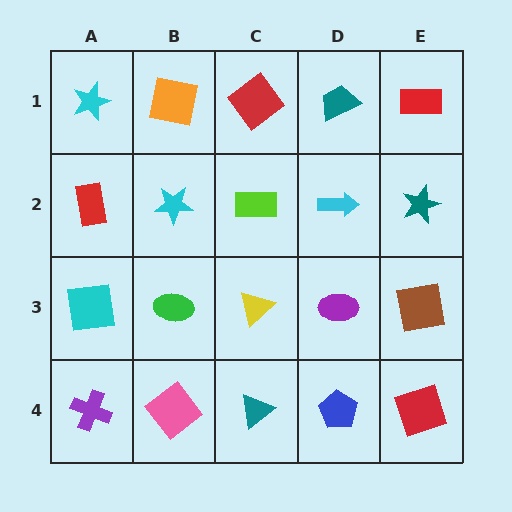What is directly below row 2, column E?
A brown square.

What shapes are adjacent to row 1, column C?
A lime rectangle (row 2, column C), an orange square (row 1, column B), a teal trapezoid (row 1, column D).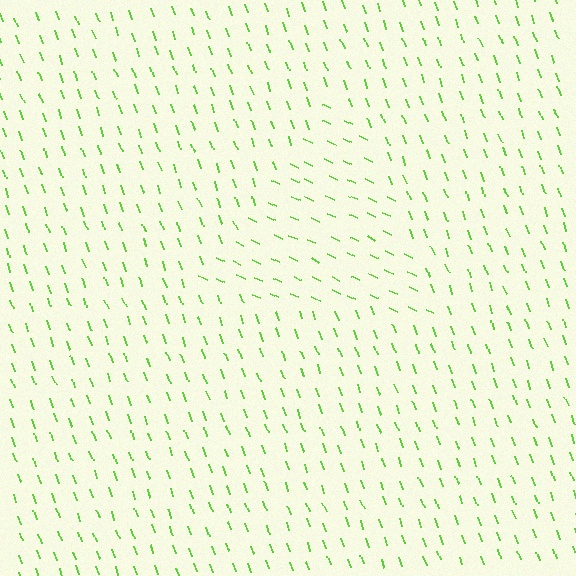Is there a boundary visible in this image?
Yes, there is a texture boundary formed by a change in line orientation.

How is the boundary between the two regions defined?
The boundary is defined purely by a change in line orientation (approximately 45 degrees difference). All lines are the same color and thickness.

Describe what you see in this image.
The image is filled with small lime line segments. A triangle region in the image has lines oriented differently from the surrounding lines, creating a visible texture boundary.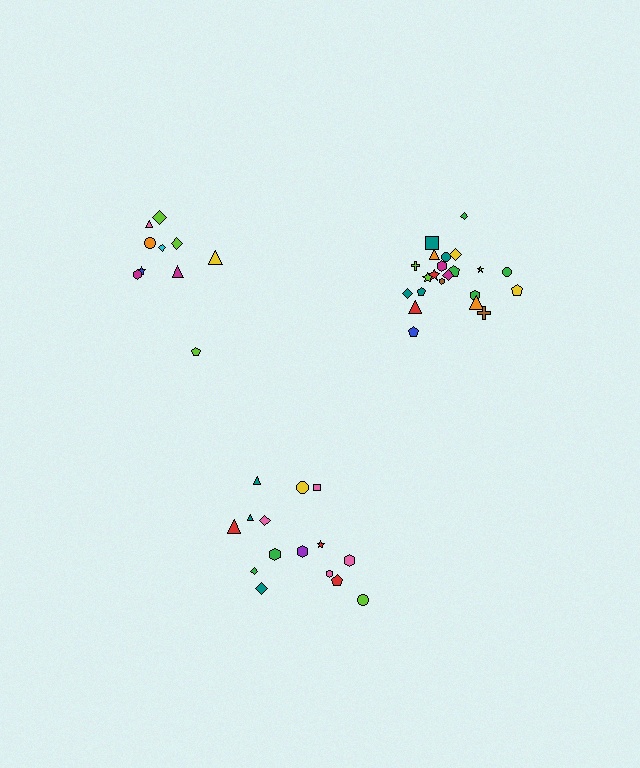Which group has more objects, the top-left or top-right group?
The top-right group.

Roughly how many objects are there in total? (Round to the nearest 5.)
Roughly 45 objects in total.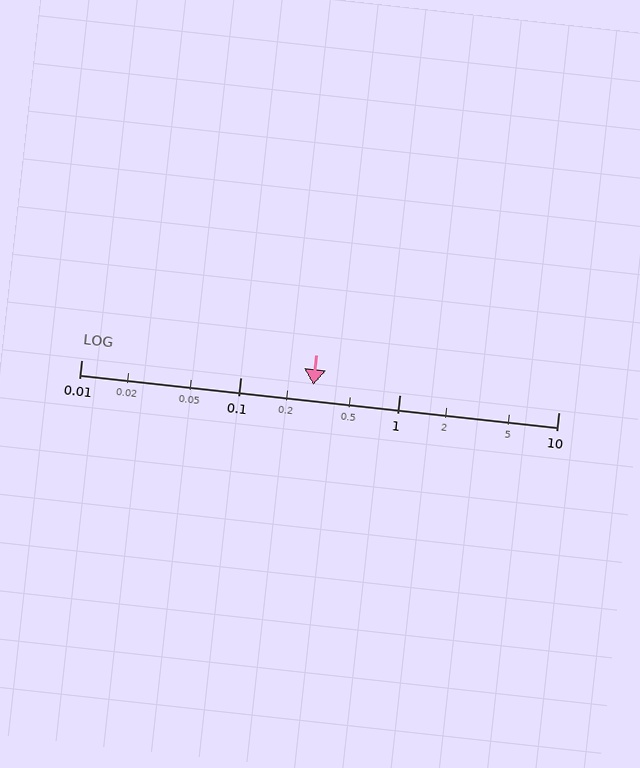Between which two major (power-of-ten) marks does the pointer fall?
The pointer is between 0.1 and 1.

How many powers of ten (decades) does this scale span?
The scale spans 3 decades, from 0.01 to 10.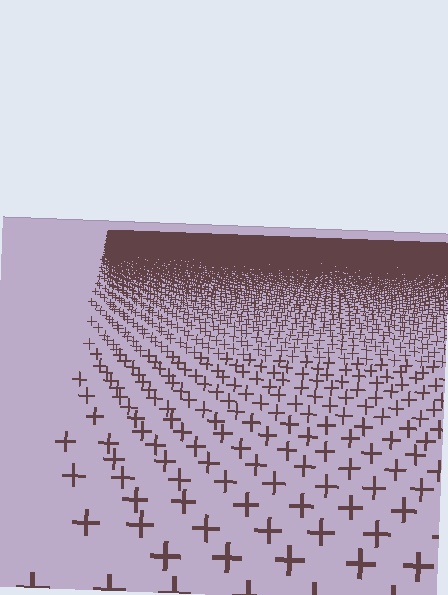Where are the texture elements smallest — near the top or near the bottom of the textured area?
Near the top.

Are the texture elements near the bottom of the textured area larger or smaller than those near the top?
Larger. Near the bottom, elements are closer to the viewer and appear at a bigger on-screen size.